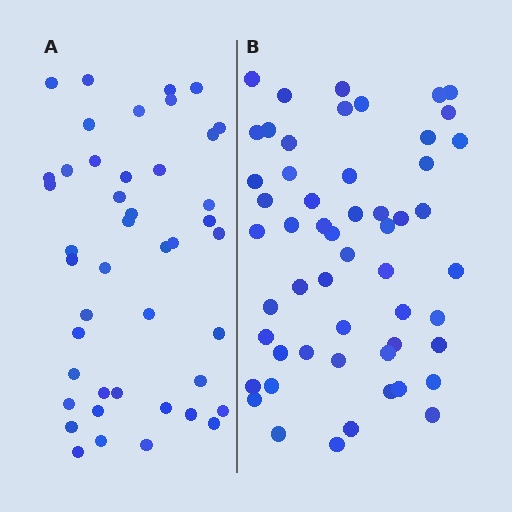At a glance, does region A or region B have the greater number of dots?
Region B (the right region) has more dots.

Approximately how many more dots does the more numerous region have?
Region B has roughly 10 or so more dots than region A.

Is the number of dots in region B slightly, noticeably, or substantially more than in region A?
Region B has only slightly more — the two regions are fairly close. The ratio is roughly 1.2 to 1.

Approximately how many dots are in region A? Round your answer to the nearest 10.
About 40 dots. (The exact count is 44, which rounds to 40.)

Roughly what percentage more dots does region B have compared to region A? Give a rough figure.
About 25% more.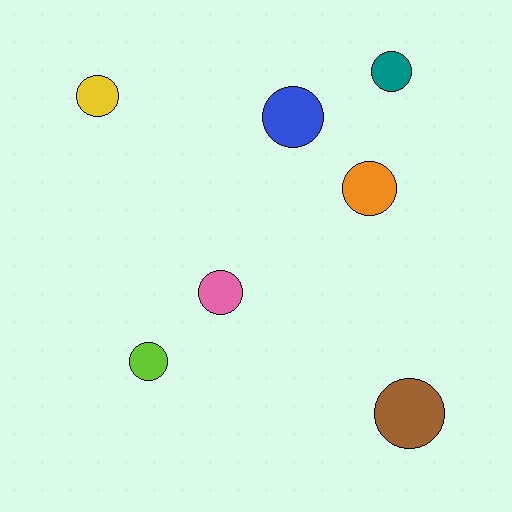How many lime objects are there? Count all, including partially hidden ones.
There is 1 lime object.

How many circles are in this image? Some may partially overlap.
There are 7 circles.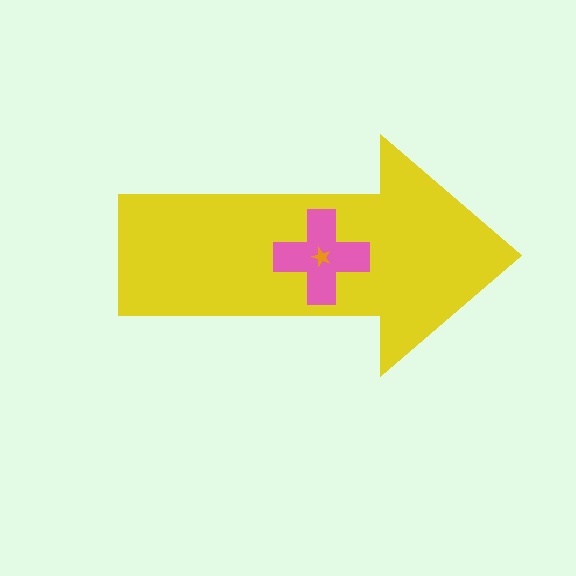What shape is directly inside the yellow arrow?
The pink cross.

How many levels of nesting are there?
3.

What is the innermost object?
The orange star.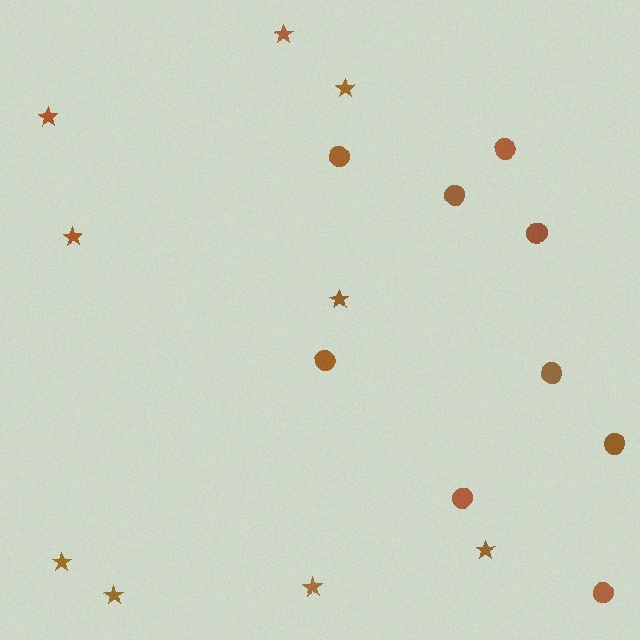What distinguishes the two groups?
There are 2 groups: one group of circles (9) and one group of stars (9).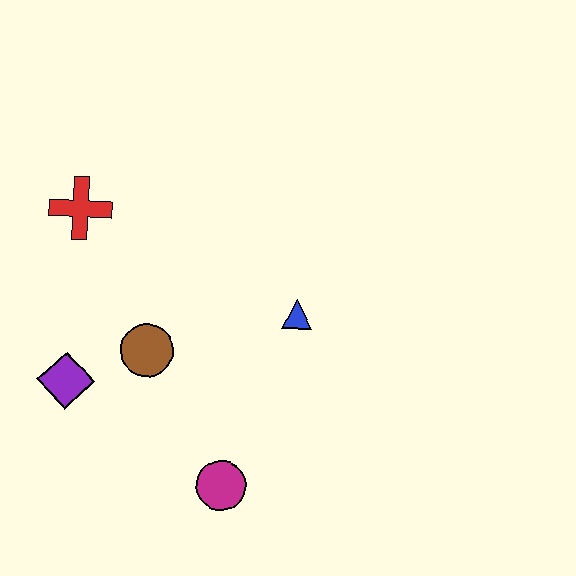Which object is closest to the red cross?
The brown circle is closest to the red cross.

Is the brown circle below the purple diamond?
No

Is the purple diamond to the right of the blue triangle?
No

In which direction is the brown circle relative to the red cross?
The brown circle is below the red cross.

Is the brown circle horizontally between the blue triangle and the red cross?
Yes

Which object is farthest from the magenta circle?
The red cross is farthest from the magenta circle.